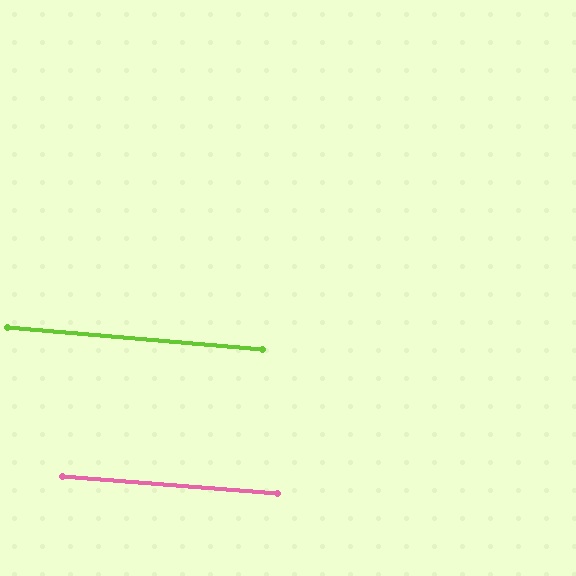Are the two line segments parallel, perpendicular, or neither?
Parallel — their directions differ by only 0.1°.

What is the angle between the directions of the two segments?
Approximately 0 degrees.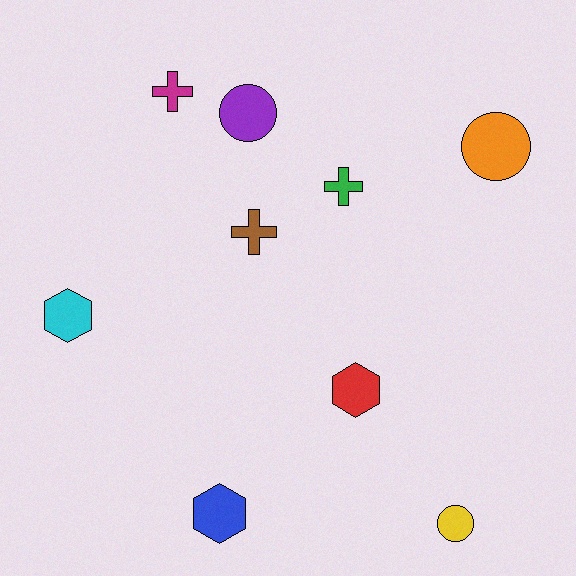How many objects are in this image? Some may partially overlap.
There are 9 objects.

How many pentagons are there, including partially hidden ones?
There are no pentagons.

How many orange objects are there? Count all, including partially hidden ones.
There is 1 orange object.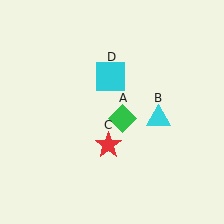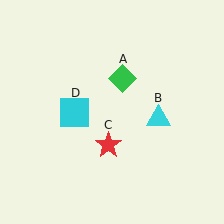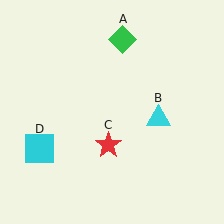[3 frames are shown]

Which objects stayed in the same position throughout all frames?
Cyan triangle (object B) and red star (object C) remained stationary.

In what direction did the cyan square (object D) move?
The cyan square (object D) moved down and to the left.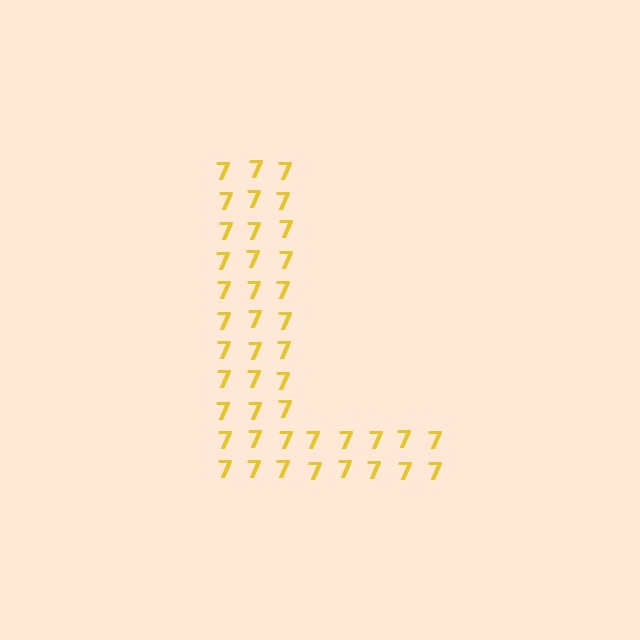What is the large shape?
The large shape is the letter L.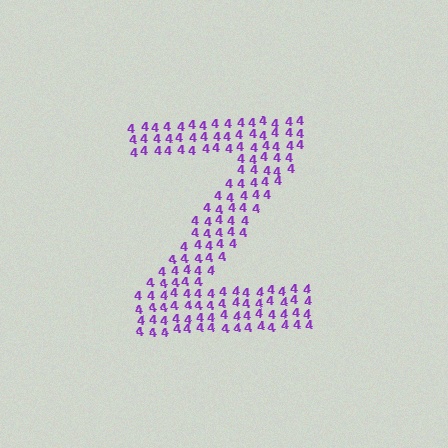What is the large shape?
The large shape is the letter Z.